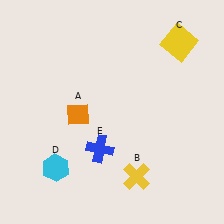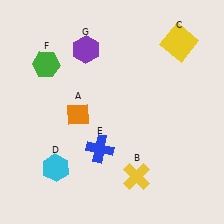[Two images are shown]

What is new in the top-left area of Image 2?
A green hexagon (F) was added in the top-left area of Image 2.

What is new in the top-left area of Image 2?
A purple hexagon (G) was added in the top-left area of Image 2.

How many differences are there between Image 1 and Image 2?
There are 2 differences between the two images.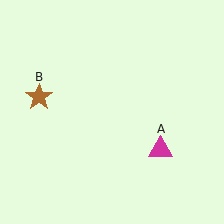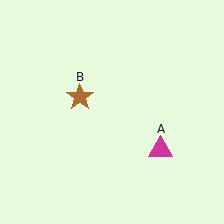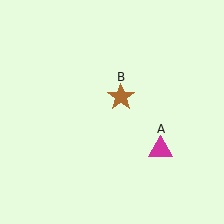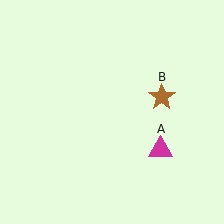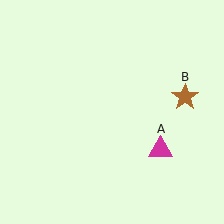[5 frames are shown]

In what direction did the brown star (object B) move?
The brown star (object B) moved right.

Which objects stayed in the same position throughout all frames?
Magenta triangle (object A) remained stationary.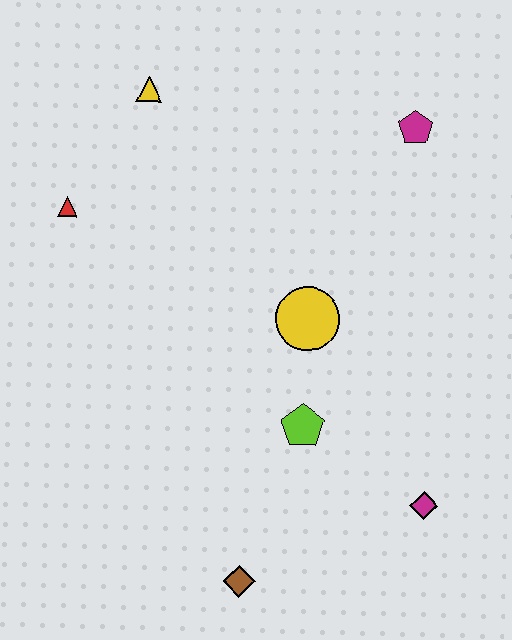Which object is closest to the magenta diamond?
The lime pentagon is closest to the magenta diamond.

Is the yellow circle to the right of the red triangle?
Yes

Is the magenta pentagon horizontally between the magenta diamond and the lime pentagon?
Yes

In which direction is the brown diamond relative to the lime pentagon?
The brown diamond is below the lime pentagon.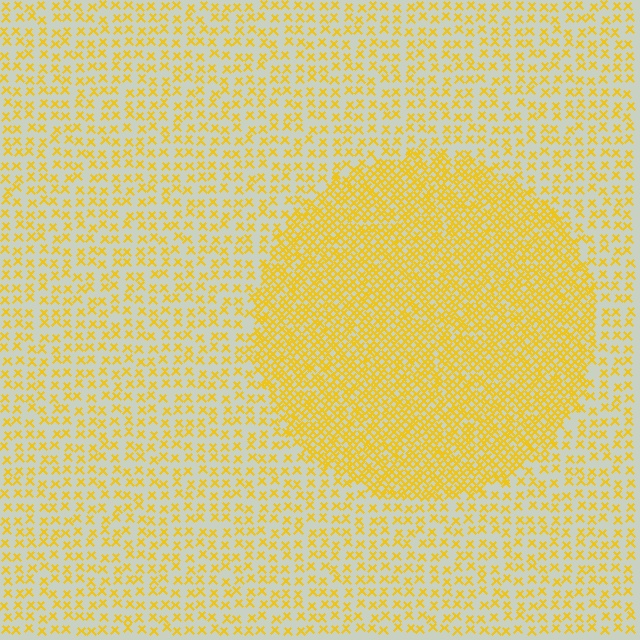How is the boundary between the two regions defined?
The boundary is defined by a change in element density (approximately 2.4x ratio). All elements are the same color, size, and shape.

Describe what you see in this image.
The image contains small yellow elements arranged at two different densities. A circle-shaped region is visible where the elements are more densely packed than the surrounding area.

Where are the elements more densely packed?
The elements are more densely packed inside the circle boundary.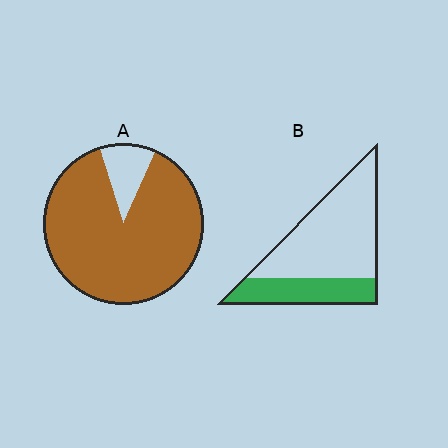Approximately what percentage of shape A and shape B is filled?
A is approximately 90% and B is approximately 30%.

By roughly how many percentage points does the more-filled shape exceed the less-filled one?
By roughly 60 percentage points (A over B).